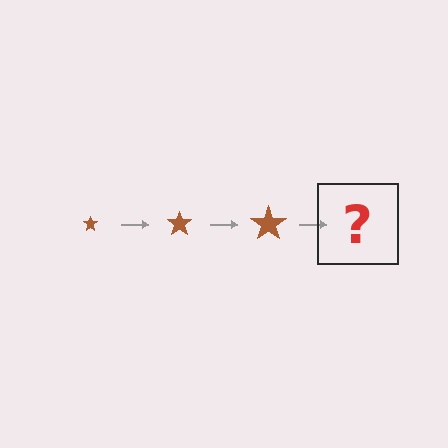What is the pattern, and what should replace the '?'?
The pattern is that the star gets progressively larger each step. The '?' should be a brown star, larger than the previous one.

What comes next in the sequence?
The next element should be a brown star, larger than the previous one.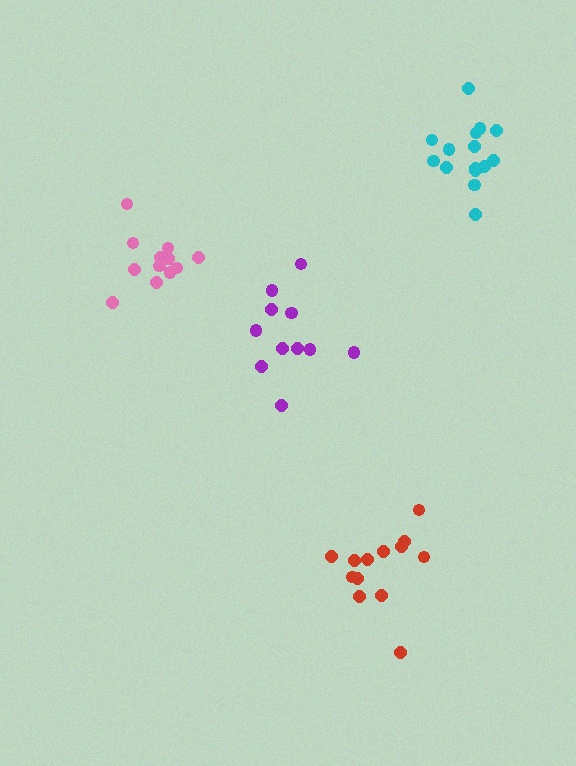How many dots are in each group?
Group 1: 15 dots, Group 2: 12 dots, Group 3: 11 dots, Group 4: 13 dots (51 total).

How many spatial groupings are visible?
There are 4 spatial groupings.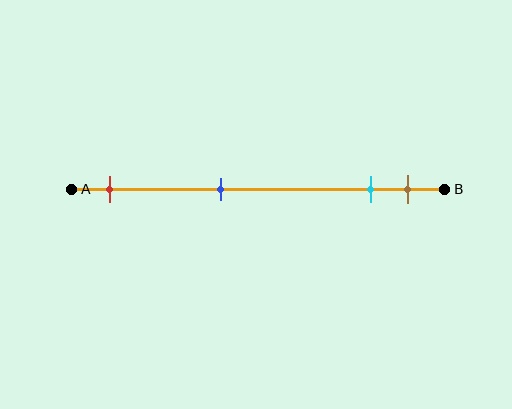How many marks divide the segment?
There are 4 marks dividing the segment.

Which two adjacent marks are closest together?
The cyan and brown marks are the closest adjacent pair.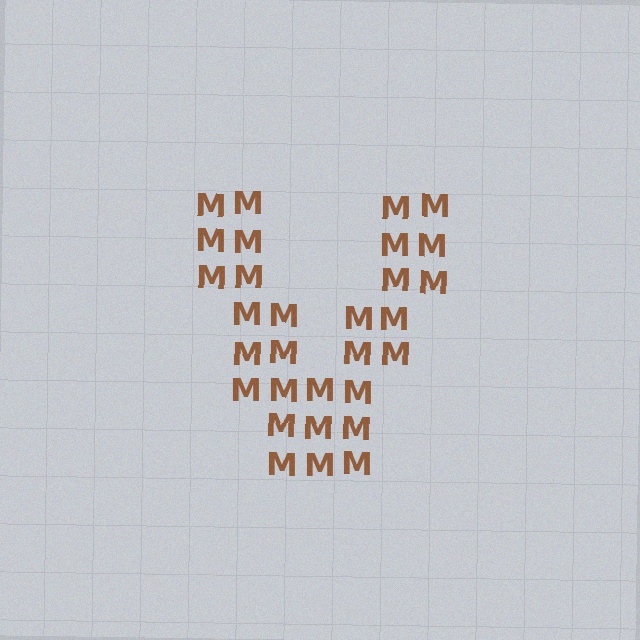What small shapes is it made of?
It is made of small letter M's.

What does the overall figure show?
The overall figure shows the letter V.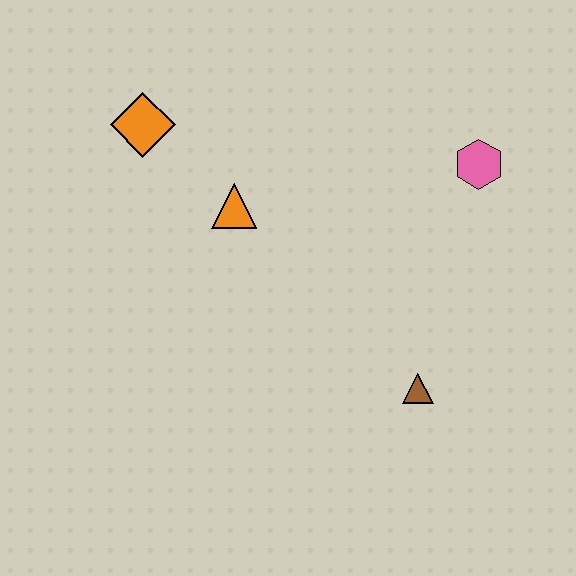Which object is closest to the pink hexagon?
The brown triangle is closest to the pink hexagon.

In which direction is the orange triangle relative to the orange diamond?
The orange triangle is to the right of the orange diamond.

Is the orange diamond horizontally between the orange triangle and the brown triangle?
No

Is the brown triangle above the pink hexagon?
No